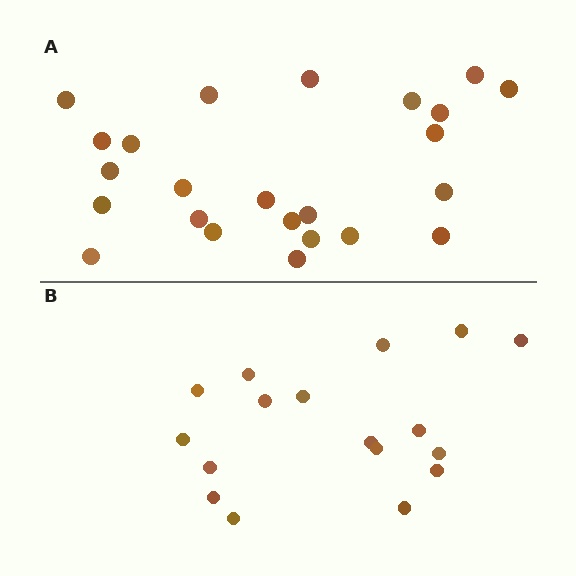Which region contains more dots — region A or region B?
Region A (the top region) has more dots.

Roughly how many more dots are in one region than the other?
Region A has roughly 8 or so more dots than region B.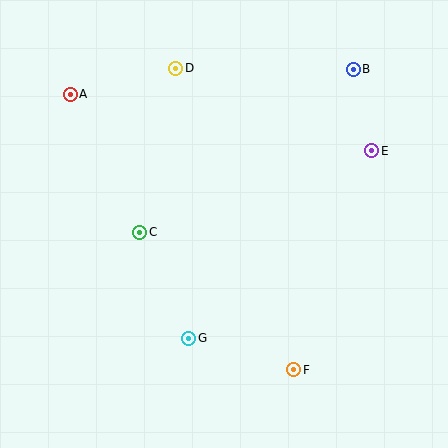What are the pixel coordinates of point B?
Point B is at (353, 69).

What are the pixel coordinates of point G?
Point G is at (189, 338).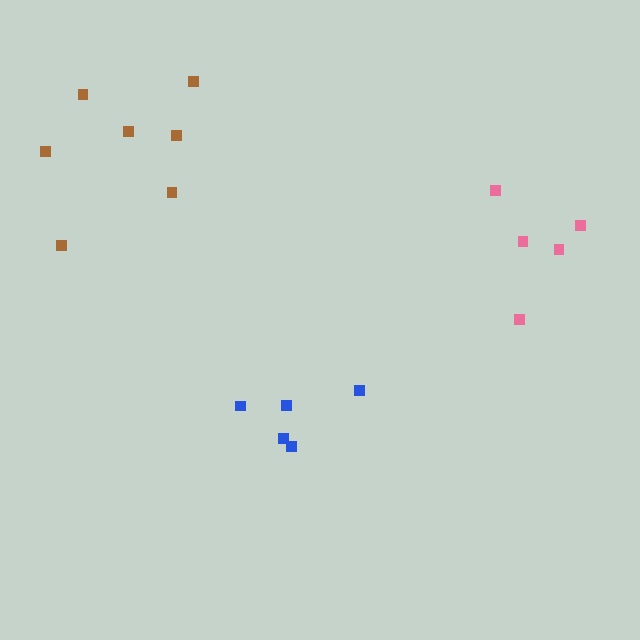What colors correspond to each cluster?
The clusters are colored: blue, pink, brown.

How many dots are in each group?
Group 1: 5 dots, Group 2: 5 dots, Group 3: 7 dots (17 total).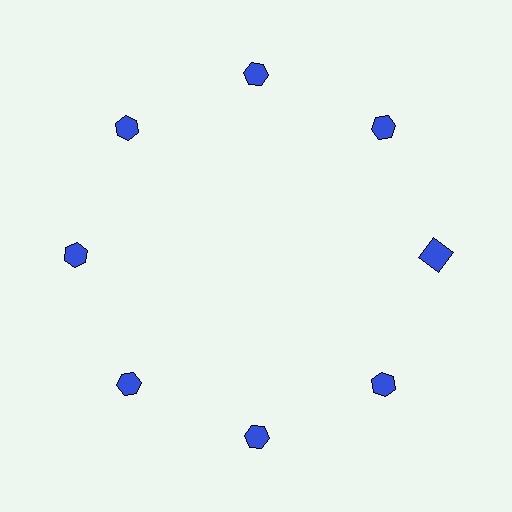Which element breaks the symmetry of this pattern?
The blue square at roughly the 3 o'clock position breaks the symmetry. All other shapes are blue hexagons.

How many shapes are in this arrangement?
There are 8 shapes arranged in a ring pattern.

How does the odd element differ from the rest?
It has a different shape: square instead of hexagon.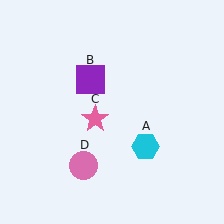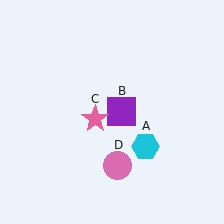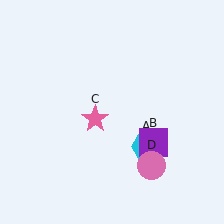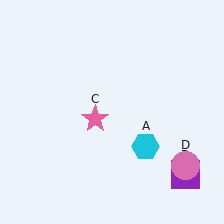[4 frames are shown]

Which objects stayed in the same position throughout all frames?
Cyan hexagon (object A) and pink star (object C) remained stationary.